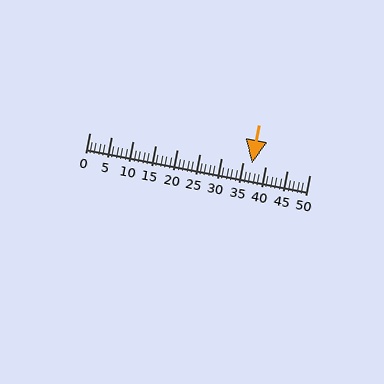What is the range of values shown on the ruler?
The ruler shows values from 0 to 50.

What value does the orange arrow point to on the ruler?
The orange arrow points to approximately 37.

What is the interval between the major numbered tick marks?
The major tick marks are spaced 5 units apart.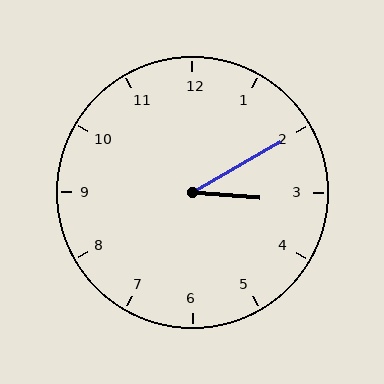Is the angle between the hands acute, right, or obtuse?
It is acute.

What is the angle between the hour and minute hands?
Approximately 35 degrees.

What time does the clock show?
3:10.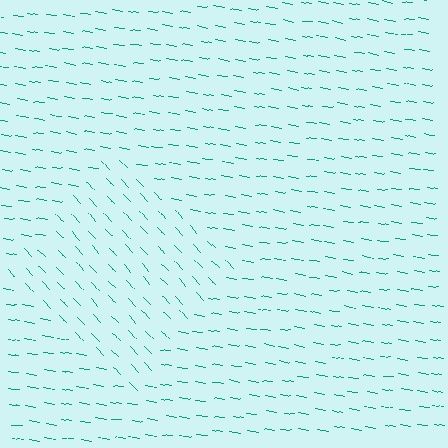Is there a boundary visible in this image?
Yes, there is a texture boundary formed by a change in line orientation.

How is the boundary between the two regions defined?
The boundary is defined purely by a change in line orientation (approximately 38 degrees difference). All lines are the same color and thickness.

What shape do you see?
I see a diamond.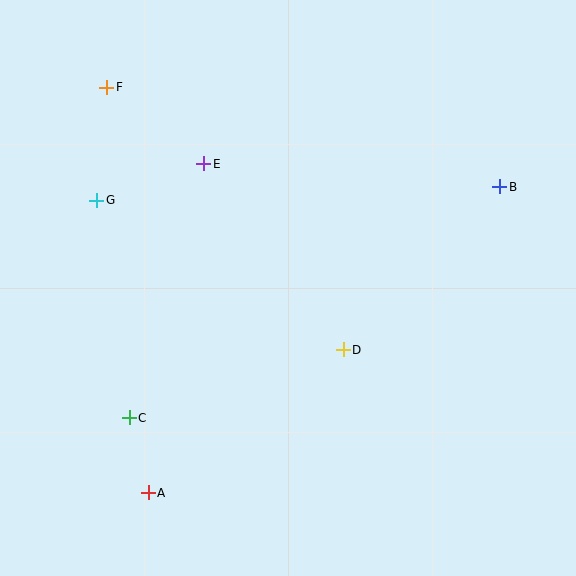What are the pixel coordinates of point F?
Point F is at (107, 87).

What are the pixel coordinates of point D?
Point D is at (343, 350).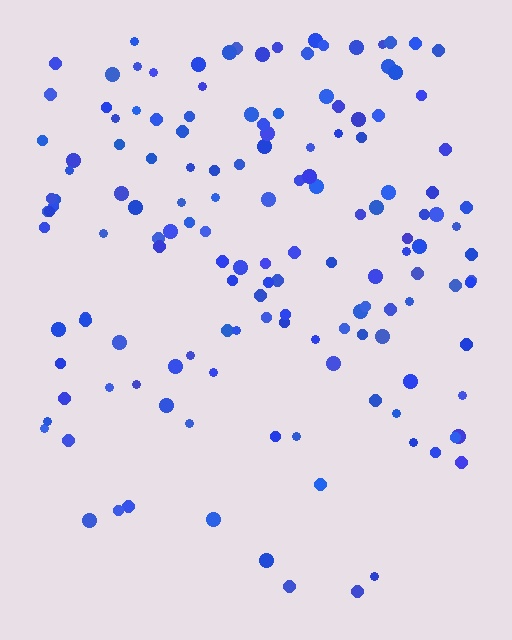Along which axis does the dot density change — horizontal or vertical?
Vertical.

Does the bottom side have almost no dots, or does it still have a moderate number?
Still a moderate number, just noticeably fewer than the top.